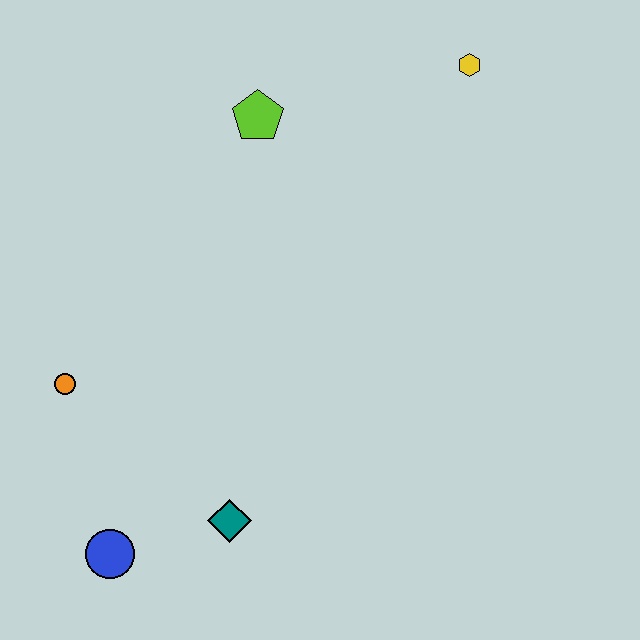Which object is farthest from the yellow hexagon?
The blue circle is farthest from the yellow hexagon.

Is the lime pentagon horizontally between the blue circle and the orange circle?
No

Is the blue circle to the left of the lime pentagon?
Yes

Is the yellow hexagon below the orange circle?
No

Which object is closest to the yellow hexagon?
The lime pentagon is closest to the yellow hexagon.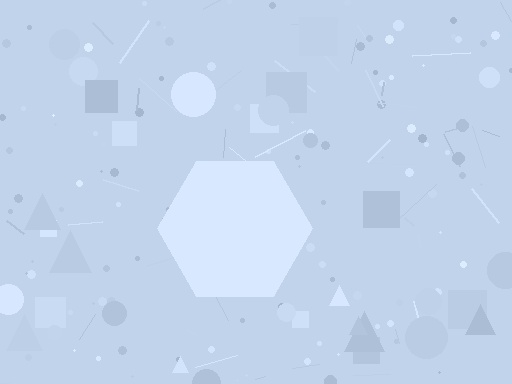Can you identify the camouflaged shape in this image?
The camouflaged shape is a hexagon.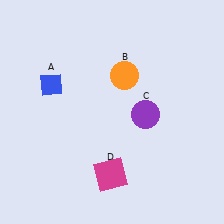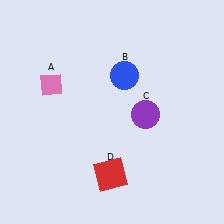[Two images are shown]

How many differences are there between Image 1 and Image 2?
There are 3 differences between the two images.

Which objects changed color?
A changed from blue to pink. B changed from orange to blue. D changed from magenta to red.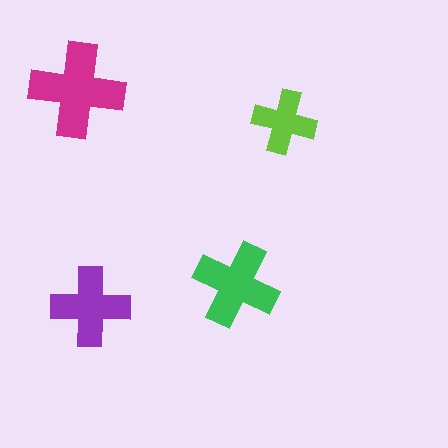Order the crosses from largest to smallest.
the magenta one, the green one, the purple one, the lime one.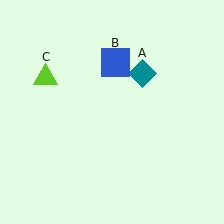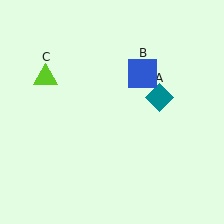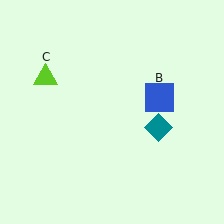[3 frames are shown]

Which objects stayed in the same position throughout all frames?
Lime triangle (object C) remained stationary.